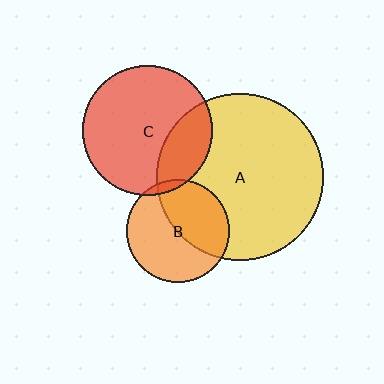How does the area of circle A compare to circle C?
Approximately 1.7 times.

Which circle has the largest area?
Circle A (yellow).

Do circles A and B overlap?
Yes.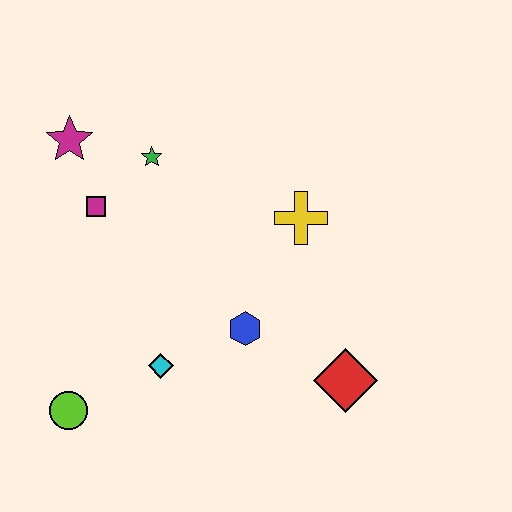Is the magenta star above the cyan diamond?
Yes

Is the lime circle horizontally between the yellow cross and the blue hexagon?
No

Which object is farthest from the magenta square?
The red diamond is farthest from the magenta square.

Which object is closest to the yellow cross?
The blue hexagon is closest to the yellow cross.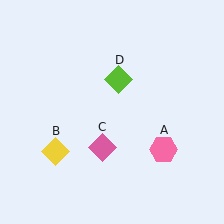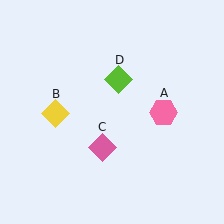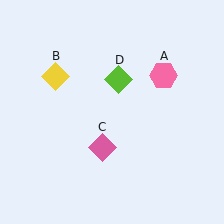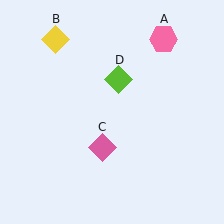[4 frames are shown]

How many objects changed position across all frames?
2 objects changed position: pink hexagon (object A), yellow diamond (object B).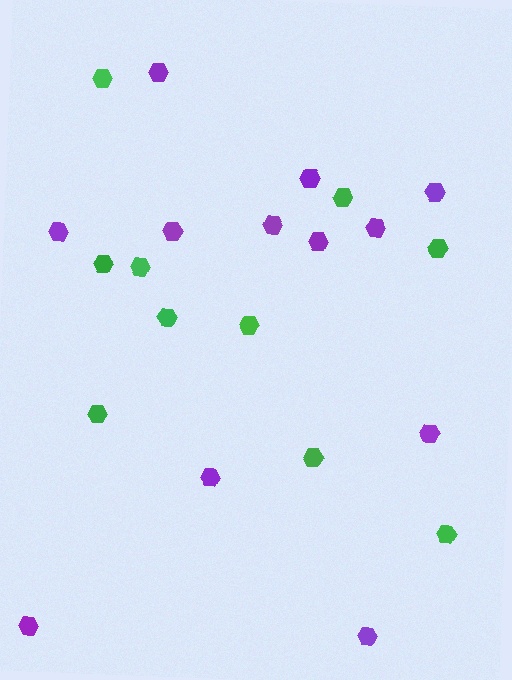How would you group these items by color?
There are 2 groups: one group of green hexagons (10) and one group of purple hexagons (12).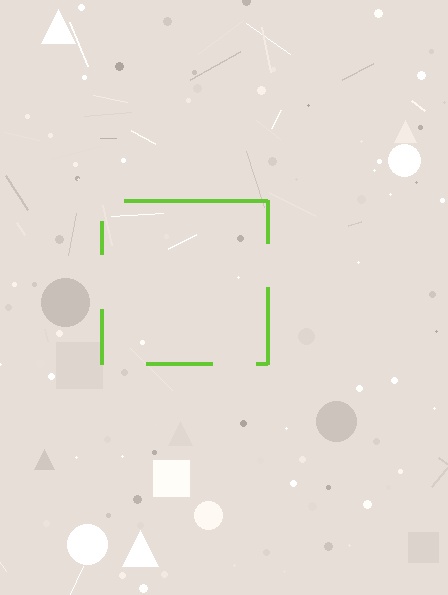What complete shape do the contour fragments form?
The contour fragments form a square.